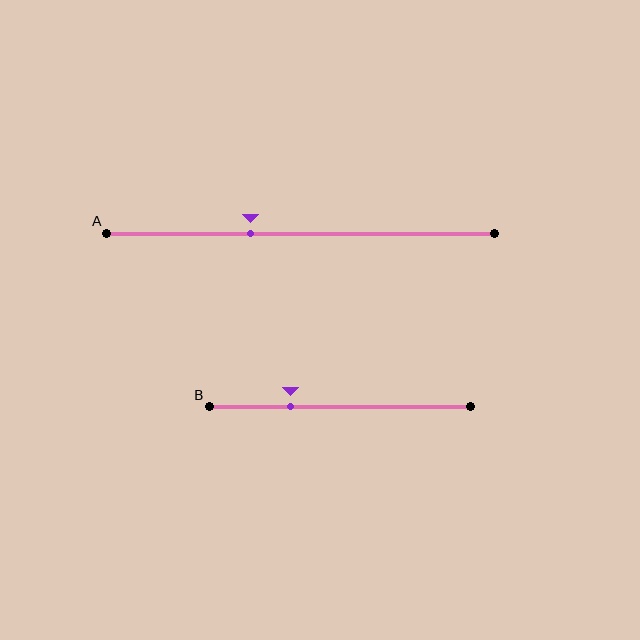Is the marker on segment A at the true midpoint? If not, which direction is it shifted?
No, the marker on segment A is shifted to the left by about 13% of the segment length.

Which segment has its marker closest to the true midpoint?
Segment A has its marker closest to the true midpoint.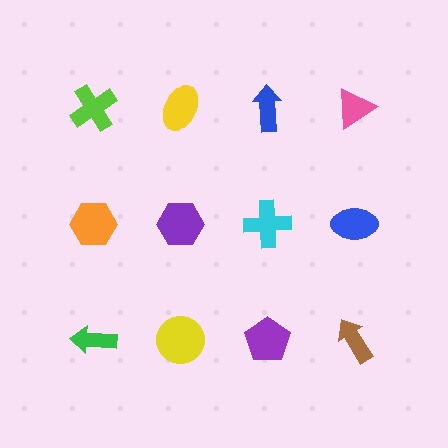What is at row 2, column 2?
A purple hexagon.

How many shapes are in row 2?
4 shapes.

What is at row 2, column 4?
A blue ellipse.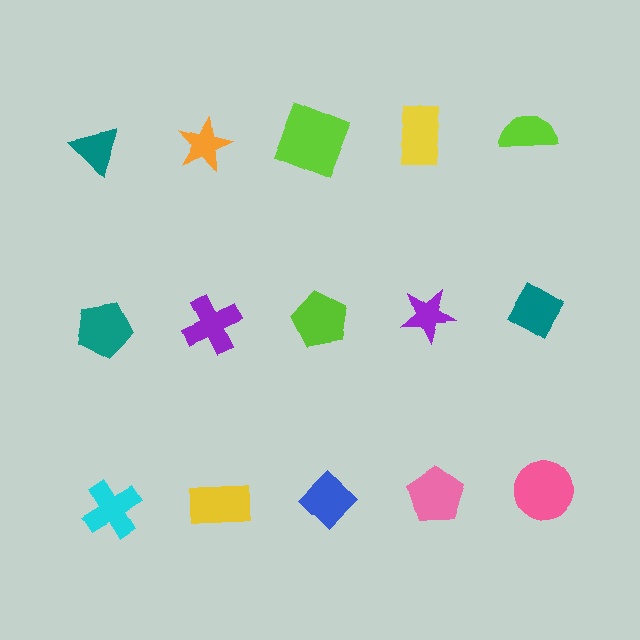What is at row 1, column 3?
A lime square.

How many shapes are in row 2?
5 shapes.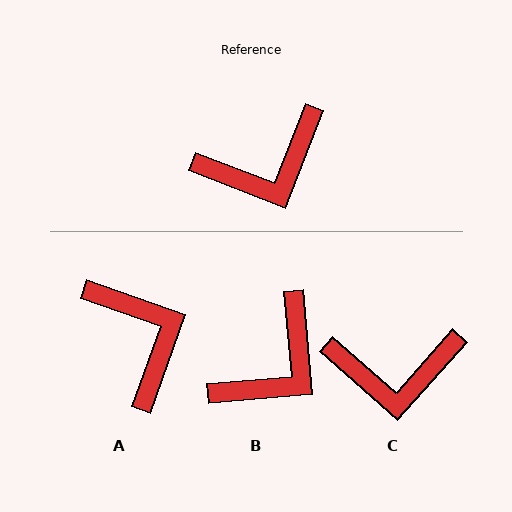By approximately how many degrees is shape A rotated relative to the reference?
Approximately 92 degrees counter-clockwise.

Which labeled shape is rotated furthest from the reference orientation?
A, about 92 degrees away.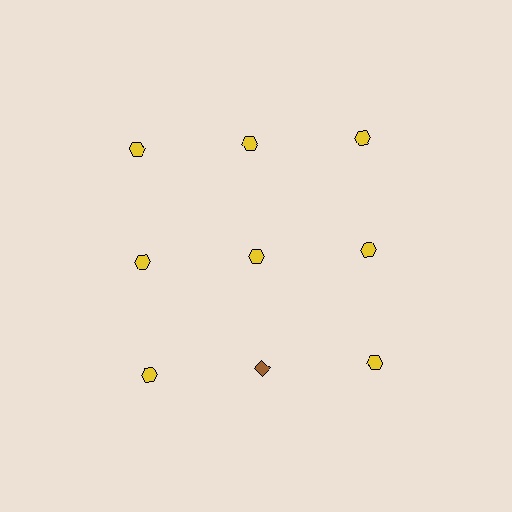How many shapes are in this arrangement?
There are 9 shapes arranged in a grid pattern.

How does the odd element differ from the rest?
It differs in both color (brown instead of yellow) and shape (diamond instead of hexagon).